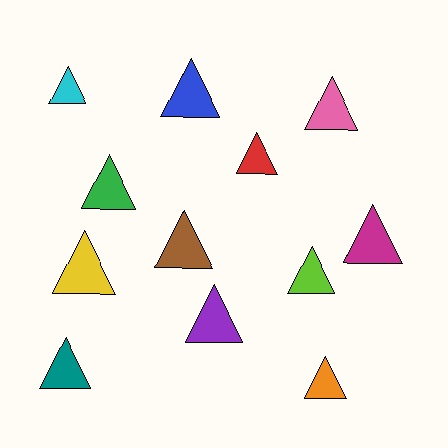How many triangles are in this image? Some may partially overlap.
There are 12 triangles.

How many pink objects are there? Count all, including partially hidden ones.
There is 1 pink object.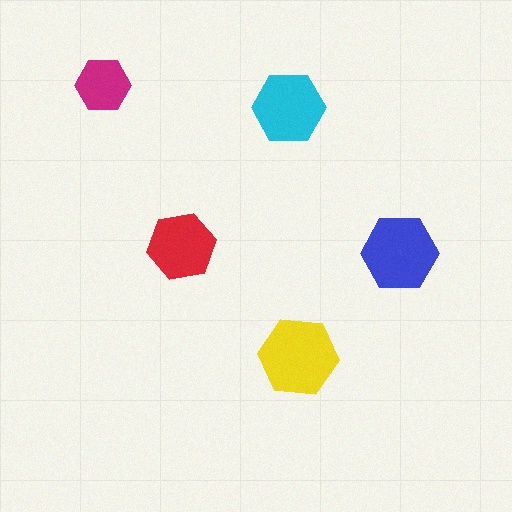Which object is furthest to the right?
The blue hexagon is rightmost.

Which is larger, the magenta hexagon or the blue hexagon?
The blue one.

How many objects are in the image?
There are 5 objects in the image.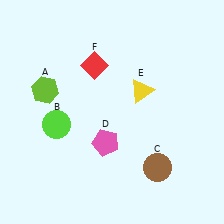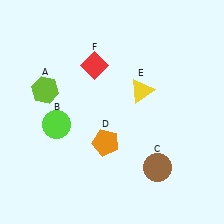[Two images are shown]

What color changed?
The pentagon (D) changed from pink in Image 1 to orange in Image 2.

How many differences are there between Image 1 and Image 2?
There is 1 difference between the two images.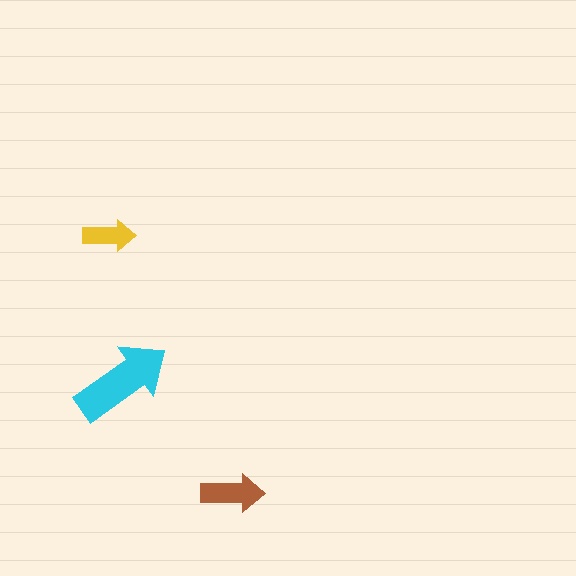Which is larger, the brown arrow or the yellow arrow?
The brown one.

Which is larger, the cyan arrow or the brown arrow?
The cyan one.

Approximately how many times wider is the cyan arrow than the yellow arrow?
About 2 times wider.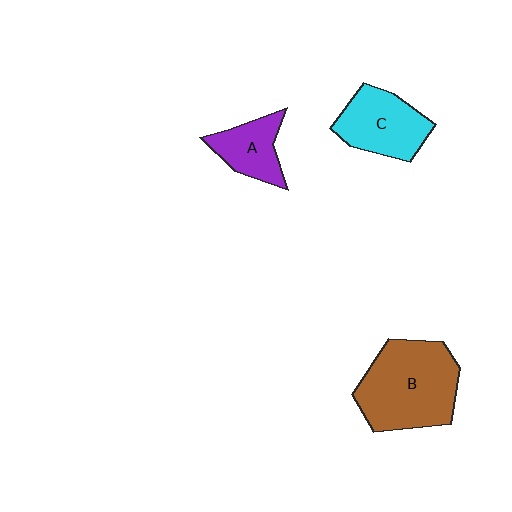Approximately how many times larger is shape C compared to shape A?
Approximately 1.4 times.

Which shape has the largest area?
Shape B (brown).